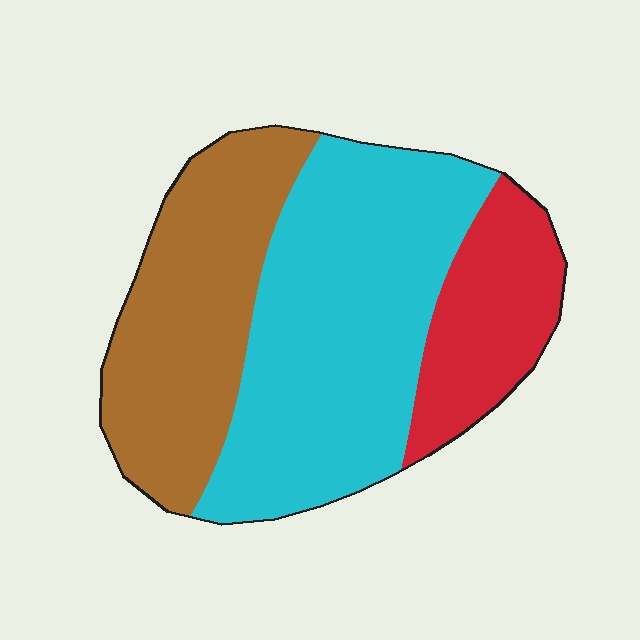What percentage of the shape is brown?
Brown covers around 35% of the shape.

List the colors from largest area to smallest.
From largest to smallest: cyan, brown, red.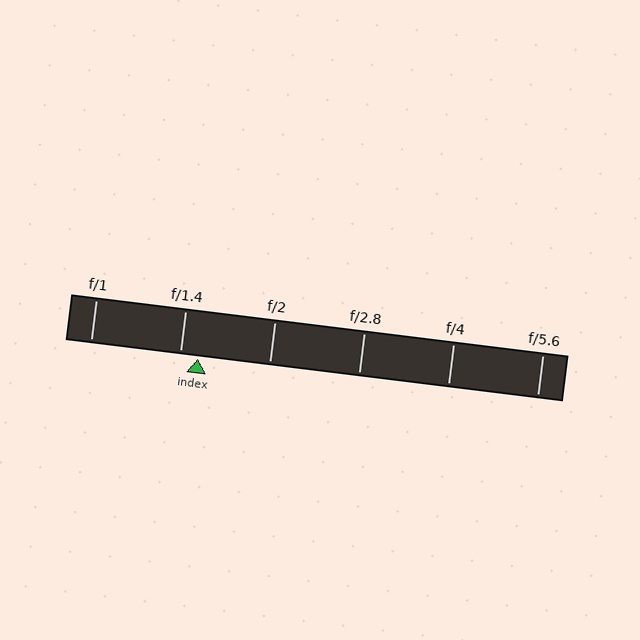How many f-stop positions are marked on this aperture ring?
There are 6 f-stop positions marked.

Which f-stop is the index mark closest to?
The index mark is closest to f/1.4.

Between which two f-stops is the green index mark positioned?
The index mark is between f/1.4 and f/2.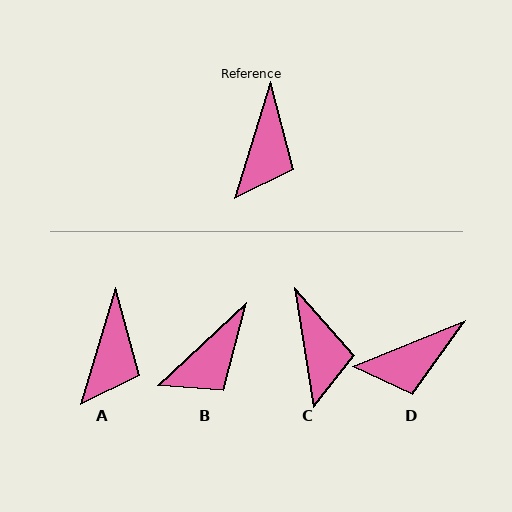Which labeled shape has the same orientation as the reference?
A.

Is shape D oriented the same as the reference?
No, it is off by about 51 degrees.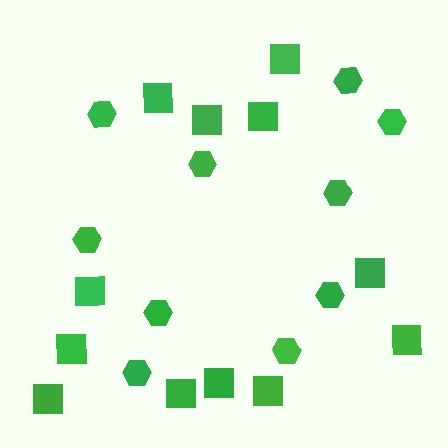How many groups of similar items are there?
There are 2 groups: one group of hexagons (10) and one group of squares (12).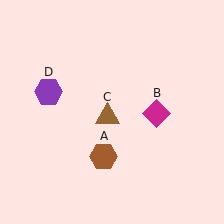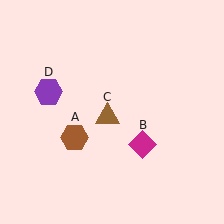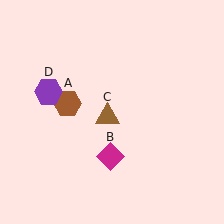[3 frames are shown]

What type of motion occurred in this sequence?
The brown hexagon (object A), magenta diamond (object B) rotated clockwise around the center of the scene.